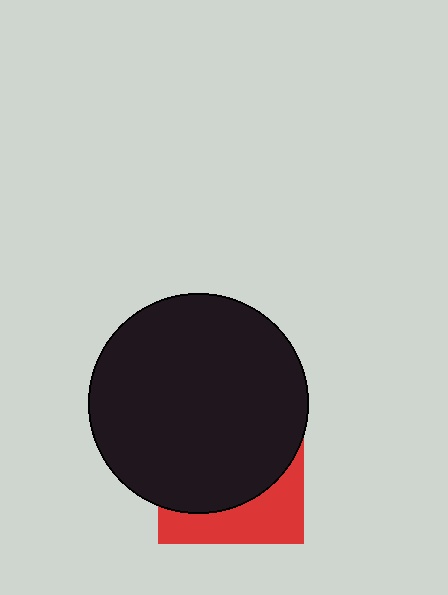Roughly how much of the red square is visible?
A small part of it is visible (roughly 31%).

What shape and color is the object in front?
The object in front is a black circle.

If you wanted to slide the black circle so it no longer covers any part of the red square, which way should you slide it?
Slide it up — that is the most direct way to separate the two shapes.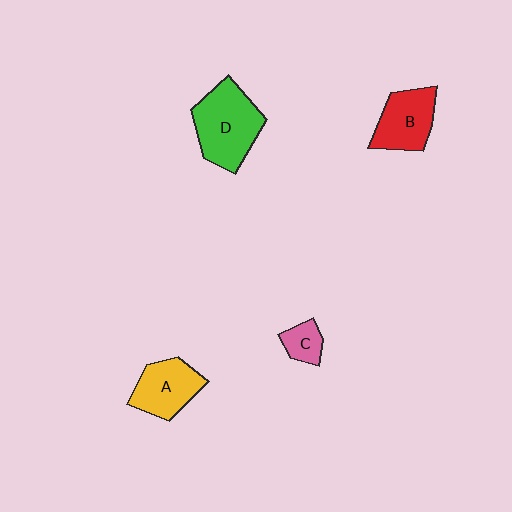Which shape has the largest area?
Shape D (green).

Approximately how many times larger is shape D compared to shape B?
Approximately 1.4 times.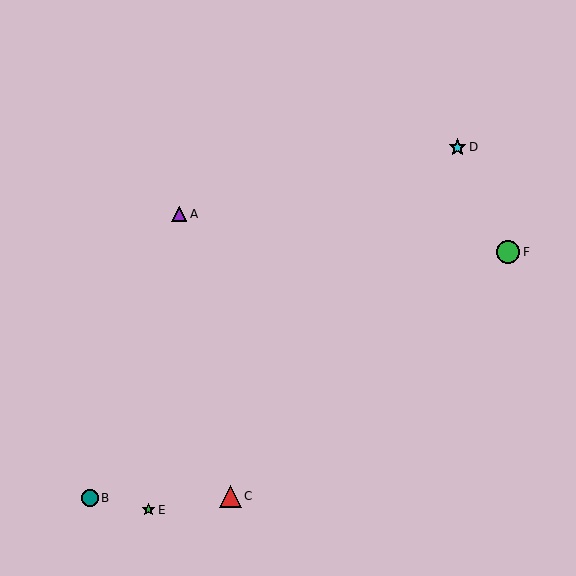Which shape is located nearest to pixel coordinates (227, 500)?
The red triangle (labeled C) at (230, 496) is nearest to that location.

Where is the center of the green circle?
The center of the green circle is at (508, 252).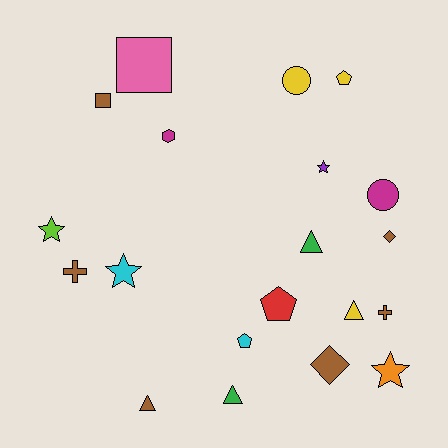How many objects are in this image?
There are 20 objects.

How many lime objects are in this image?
There is 1 lime object.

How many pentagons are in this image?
There are 3 pentagons.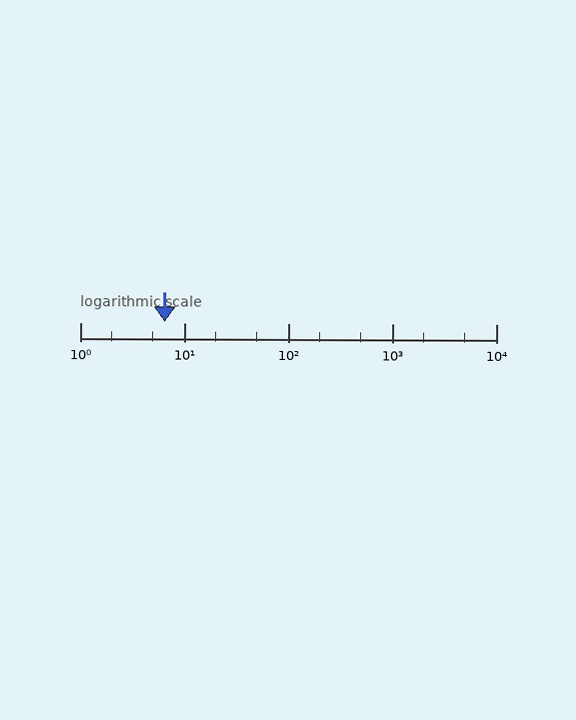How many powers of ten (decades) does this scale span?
The scale spans 4 decades, from 1 to 10000.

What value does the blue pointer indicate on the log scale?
The pointer indicates approximately 6.5.